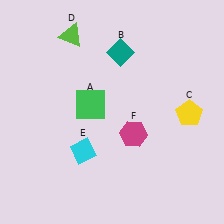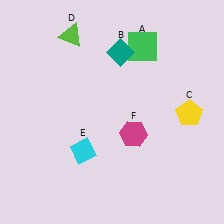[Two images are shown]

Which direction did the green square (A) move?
The green square (A) moved up.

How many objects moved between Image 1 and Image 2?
1 object moved between the two images.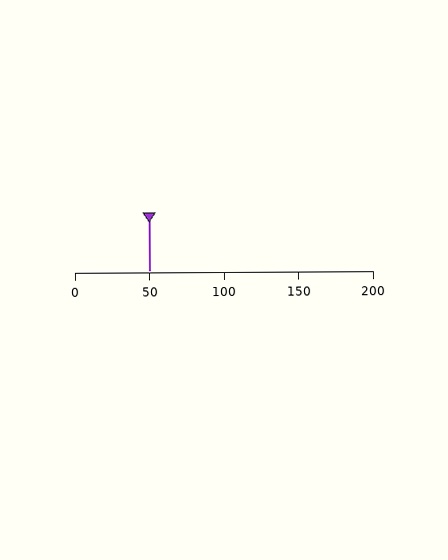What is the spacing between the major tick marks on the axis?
The major ticks are spaced 50 apart.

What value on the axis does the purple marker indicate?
The marker indicates approximately 50.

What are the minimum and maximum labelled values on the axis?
The axis runs from 0 to 200.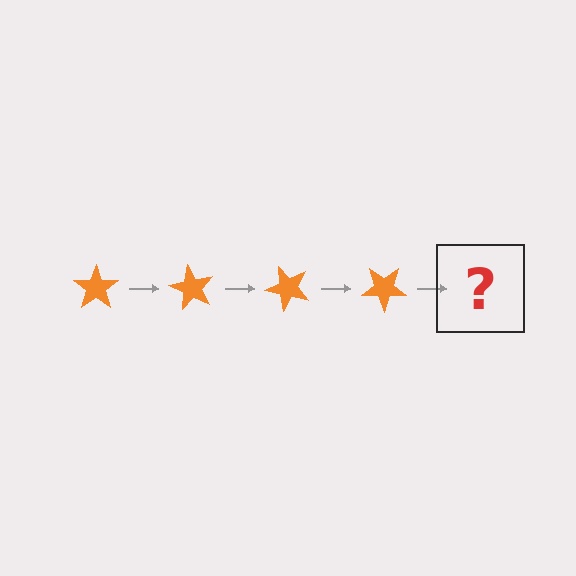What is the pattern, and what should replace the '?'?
The pattern is that the star rotates 60 degrees each step. The '?' should be an orange star rotated 240 degrees.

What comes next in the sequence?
The next element should be an orange star rotated 240 degrees.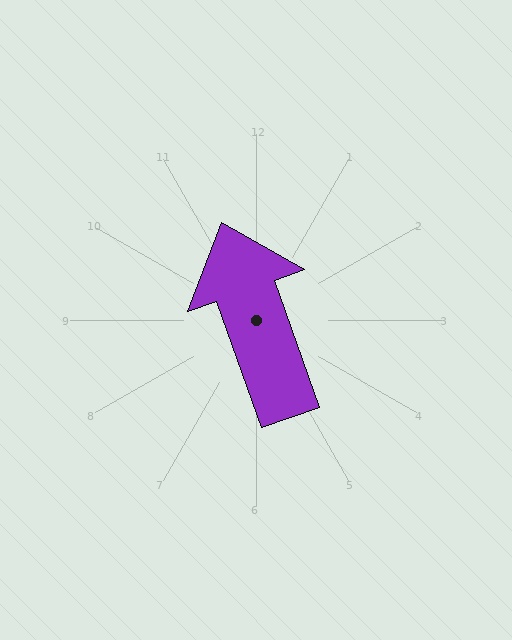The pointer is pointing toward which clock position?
Roughly 11 o'clock.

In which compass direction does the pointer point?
North.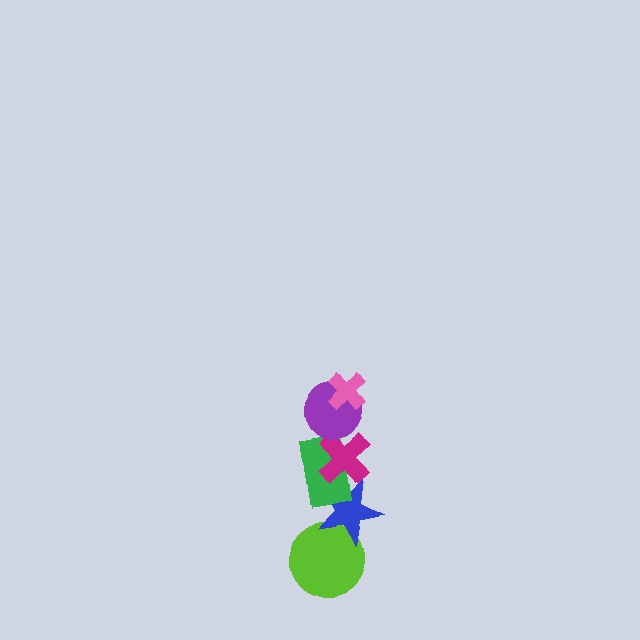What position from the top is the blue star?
The blue star is 5th from the top.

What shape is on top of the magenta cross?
The purple circle is on top of the magenta cross.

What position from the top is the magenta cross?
The magenta cross is 3rd from the top.